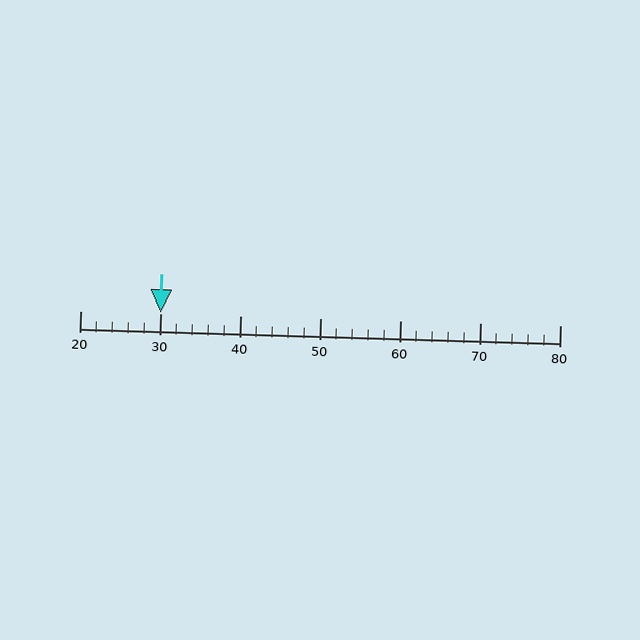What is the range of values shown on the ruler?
The ruler shows values from 20 to 80.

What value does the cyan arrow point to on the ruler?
The cyan arrow points to approximately 30.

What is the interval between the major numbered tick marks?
The major tick marks are spaced 10 units apart.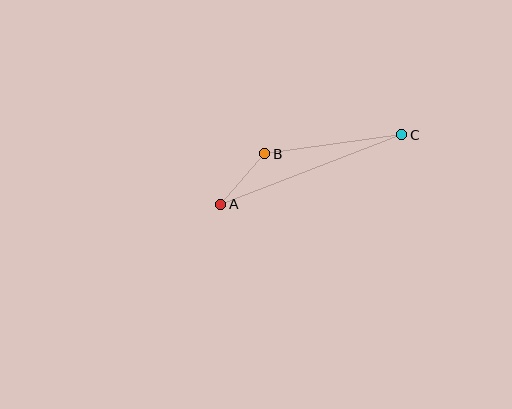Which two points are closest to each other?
Points A and B are closest to each other.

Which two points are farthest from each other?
Points A and C are farthest from each other.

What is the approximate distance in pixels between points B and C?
The distance between B and C is approximately 139 pixels.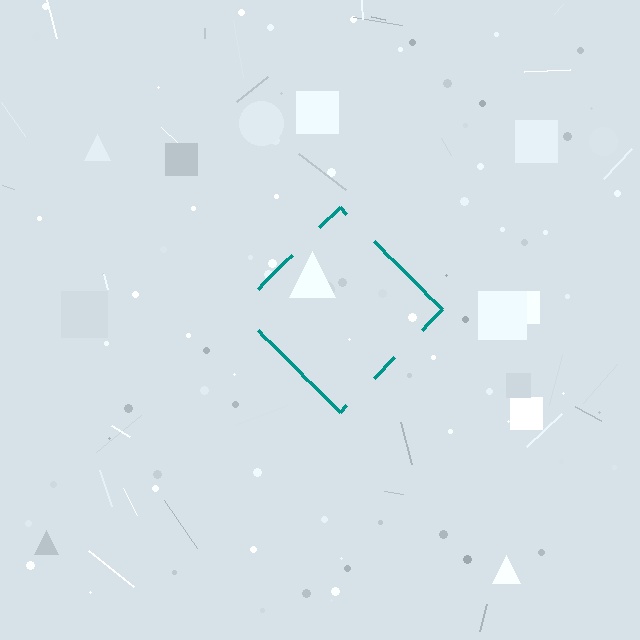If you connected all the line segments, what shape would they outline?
They would outline a diamond.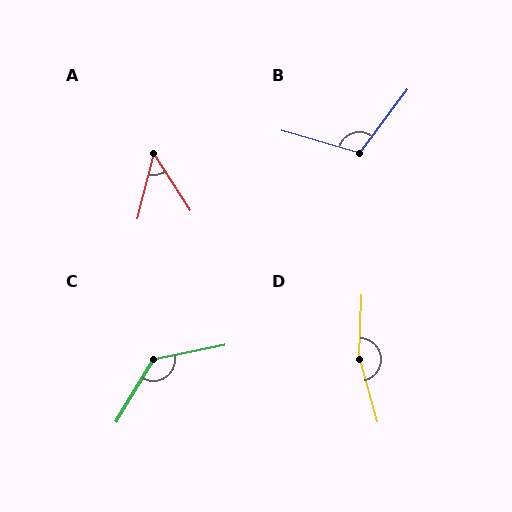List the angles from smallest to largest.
A (47°), B (111°), C (132°), D (163°).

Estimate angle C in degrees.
Approximately 132 degrees.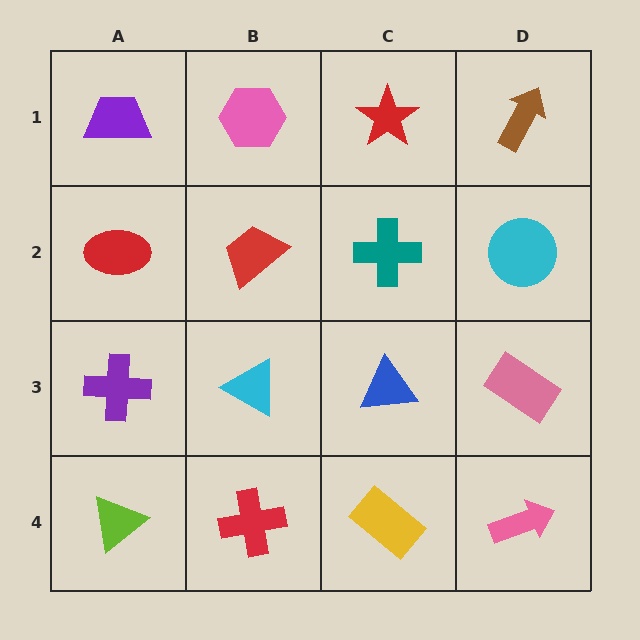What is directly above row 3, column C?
A teal cross.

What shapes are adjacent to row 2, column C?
A red star (row 1, column C), a blue triangle (row 3, column C), a red trapezoid (row 2, column B), a cyan circle (row 2, column D).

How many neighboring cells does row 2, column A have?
3.